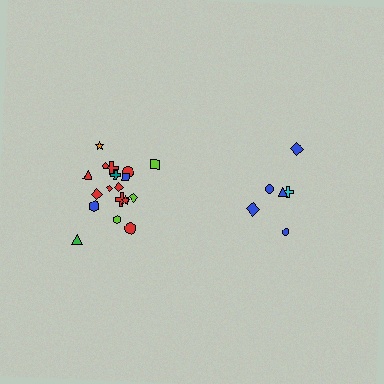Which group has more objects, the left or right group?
The left group.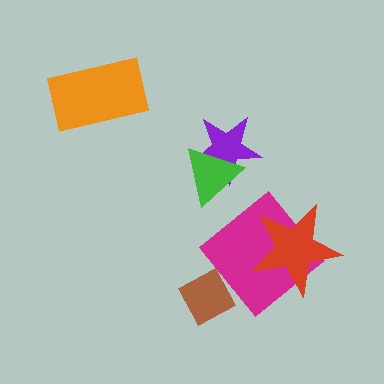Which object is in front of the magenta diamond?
The red star is in front of the magenta diamond.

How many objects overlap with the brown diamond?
0 objects overlap with the brown diamond.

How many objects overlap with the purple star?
1 object overlaps with the purple star.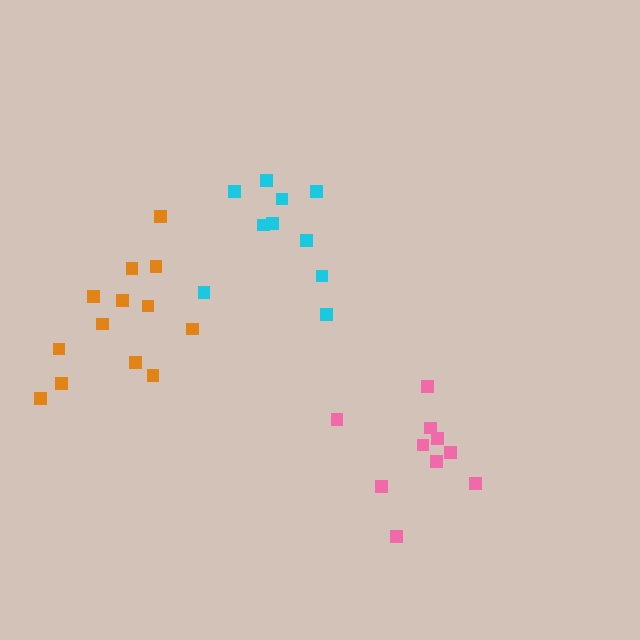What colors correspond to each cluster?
The clusters are colored: cyan, pink, orange.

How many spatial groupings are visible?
There are 3 spatial groupings.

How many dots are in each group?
Group 1: 10 dots, Group 2: 10 dots, Group 3: 13 dots (33 total).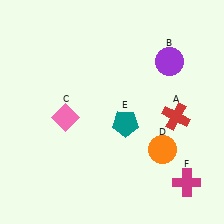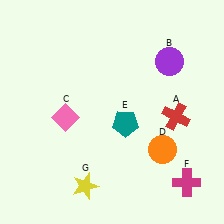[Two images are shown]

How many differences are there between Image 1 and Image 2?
There is 1 difference between the two images.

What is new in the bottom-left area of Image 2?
A yellow star (G) was added in the bottom-left area of Image 2.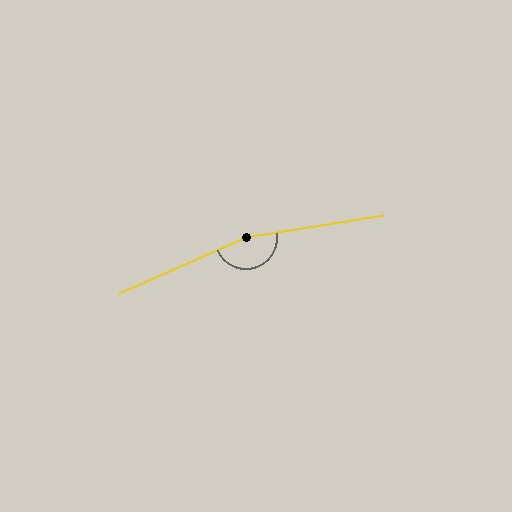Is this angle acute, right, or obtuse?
It is obtuse.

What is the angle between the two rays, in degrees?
Approximately 165 degrees.